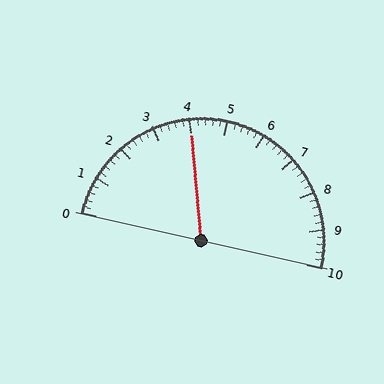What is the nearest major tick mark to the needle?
The nearest major tick mark is 4.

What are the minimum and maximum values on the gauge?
The gauge ranges from 0 to 10.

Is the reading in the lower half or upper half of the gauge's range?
The reading is in the lower half of the range (0 to 10).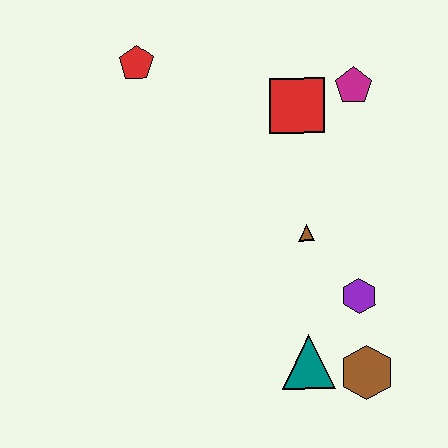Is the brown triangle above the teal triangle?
Yes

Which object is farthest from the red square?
The brown hexagon is farthest from the red square.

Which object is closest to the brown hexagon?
The teal triangle is closest to the brown hexagon.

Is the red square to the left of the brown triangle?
Yes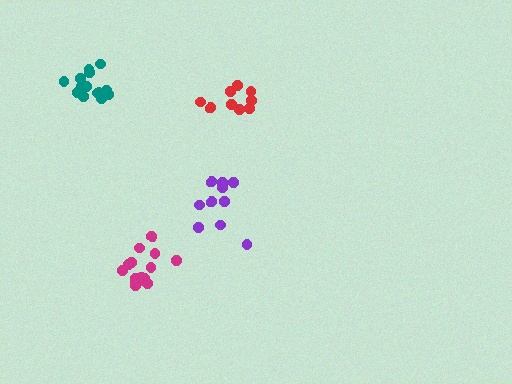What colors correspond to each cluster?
The clusters are colored: magenta, red, teal, purple.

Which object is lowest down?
The magenta cluster is bottommost.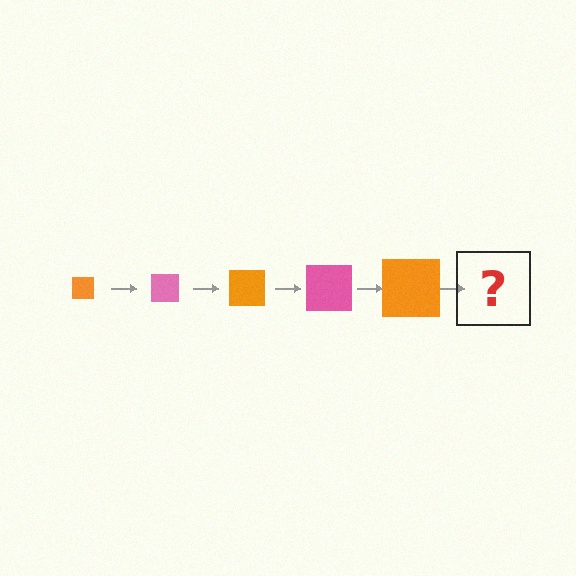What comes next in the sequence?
The next element should be a pink square, larger than the previous one.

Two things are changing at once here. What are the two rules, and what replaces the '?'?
The two rules are that the square grows larger each step and the color cycles through orange and pink. The '?' should be a pink square, larger than the previous one.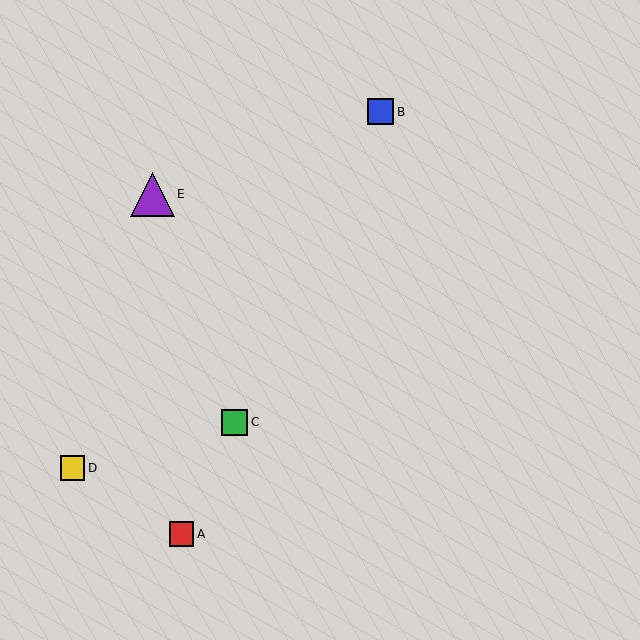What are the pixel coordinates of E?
Object E is at (153, 194).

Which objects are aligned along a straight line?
Objects A, B, C are aligned along a straight line.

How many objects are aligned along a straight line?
3 objects (A, B, C) are aligned along a straight line.